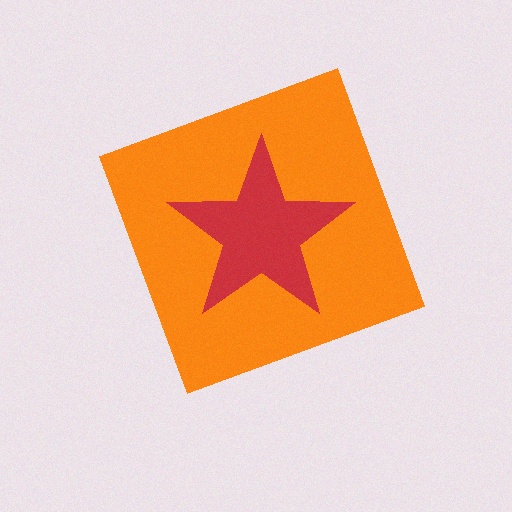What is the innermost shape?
The red star.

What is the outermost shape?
The orange diamond.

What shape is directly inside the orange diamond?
The red star.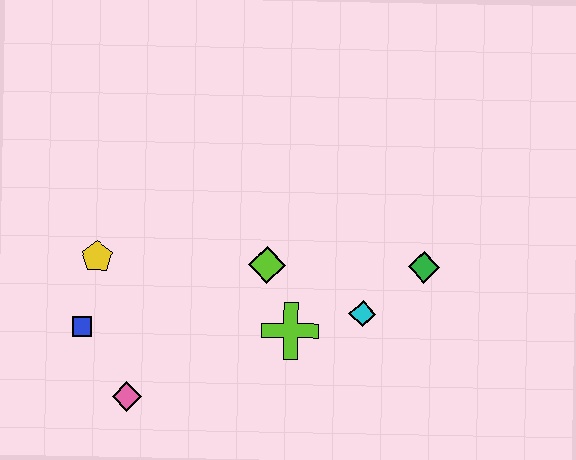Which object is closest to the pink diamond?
The blue square is closest to the pink diamond.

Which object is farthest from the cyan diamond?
The blue square is farthest from the cyan diamond.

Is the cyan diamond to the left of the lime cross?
No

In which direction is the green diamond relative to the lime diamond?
The green diamond is to the right of the lime diamond.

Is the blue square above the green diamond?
No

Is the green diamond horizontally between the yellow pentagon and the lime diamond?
No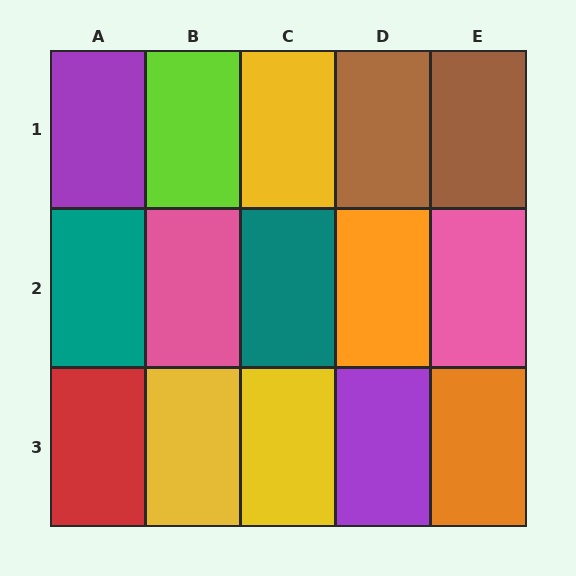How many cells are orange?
2 cells are orange.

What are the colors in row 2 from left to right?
Teal, pink, teal, orange, pink.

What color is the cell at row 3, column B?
Yellow.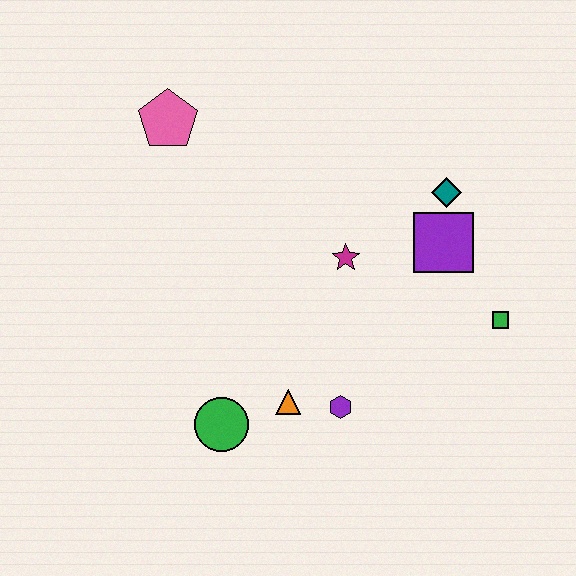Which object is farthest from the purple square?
The pink pentagon is farthest from the purple square.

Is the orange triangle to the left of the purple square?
Yes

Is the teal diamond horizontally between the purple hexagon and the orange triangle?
No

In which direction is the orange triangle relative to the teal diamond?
The orange triangle is below the teal diamond.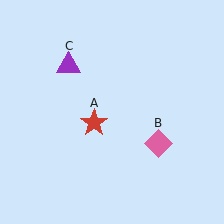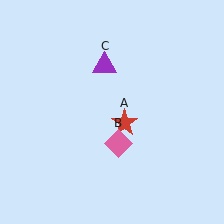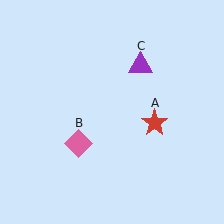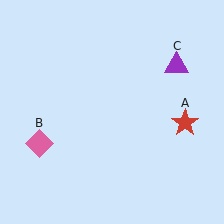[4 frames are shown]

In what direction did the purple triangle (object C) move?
The purple triangle (object C) moved right.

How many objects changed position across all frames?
3 objects changed position: red star (object A), pink diamond (object B), purple triangle (object C).